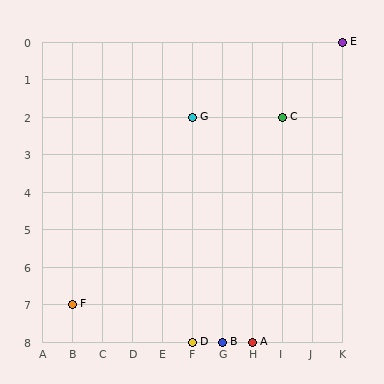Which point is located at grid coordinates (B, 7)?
Point F is at (B, 7).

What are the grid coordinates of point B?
Point B is at grid coordinates (G, 8).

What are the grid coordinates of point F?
Point F is at grid coordinates (B, 7).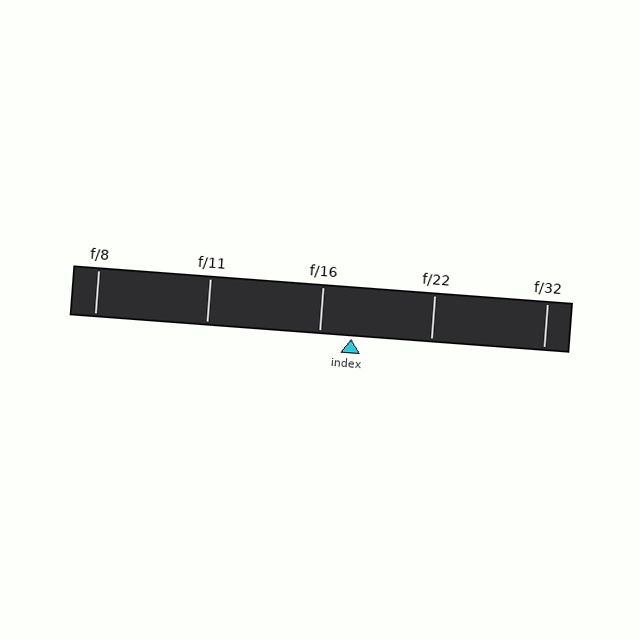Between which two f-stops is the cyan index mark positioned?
The index mark is between f/16 and f/22.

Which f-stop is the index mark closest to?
The index mark is closest to f/16.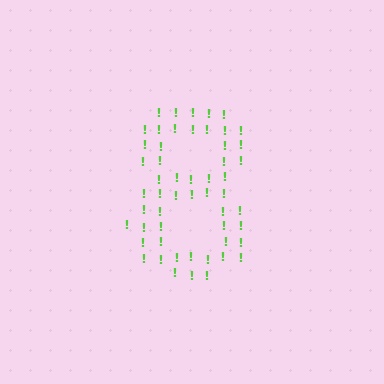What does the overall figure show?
The overall figure shows the digit 8.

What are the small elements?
The small elements are exclamation marks.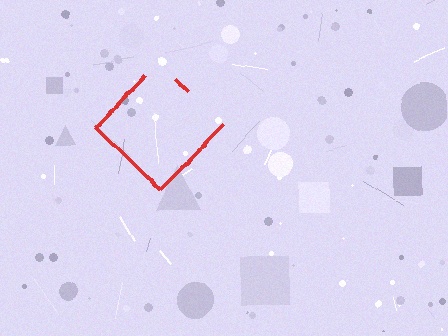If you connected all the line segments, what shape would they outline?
They would outline a diamond.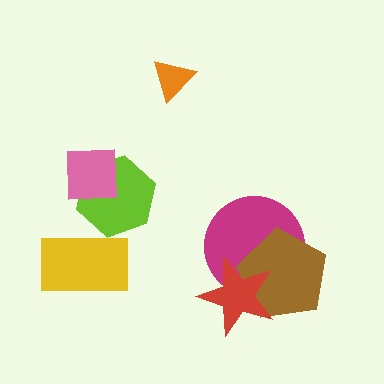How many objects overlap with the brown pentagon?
2 objects overlap with the brown pentagon.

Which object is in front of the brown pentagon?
The red star is in front of the brown pentagon.